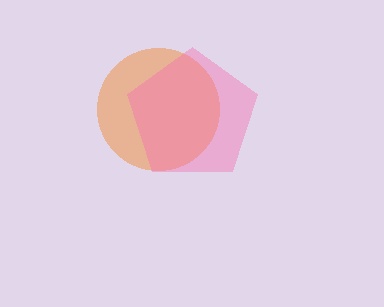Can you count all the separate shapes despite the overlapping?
Yes, there are 2 separate shapes.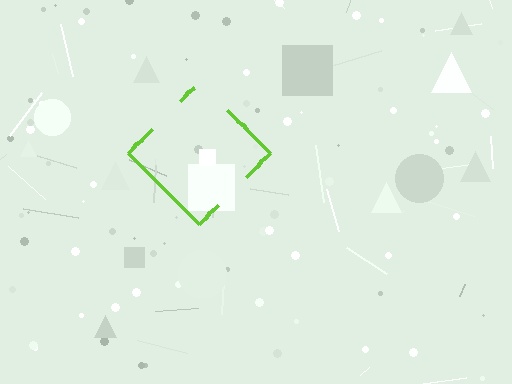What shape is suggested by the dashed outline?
The dashed outline suggests a diamond.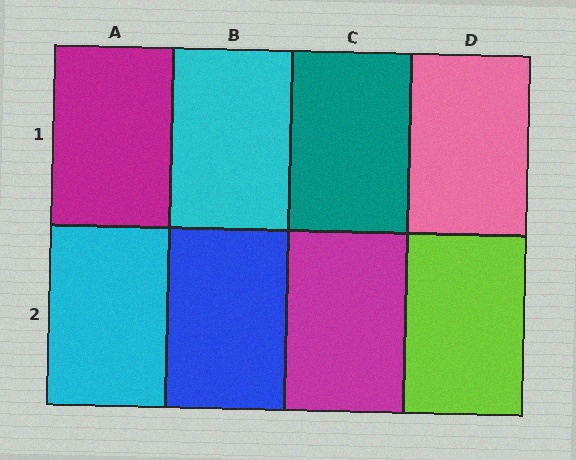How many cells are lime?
1 cell is lime.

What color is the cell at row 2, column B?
Blue.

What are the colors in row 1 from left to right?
Magenta, cyan, teal, pink.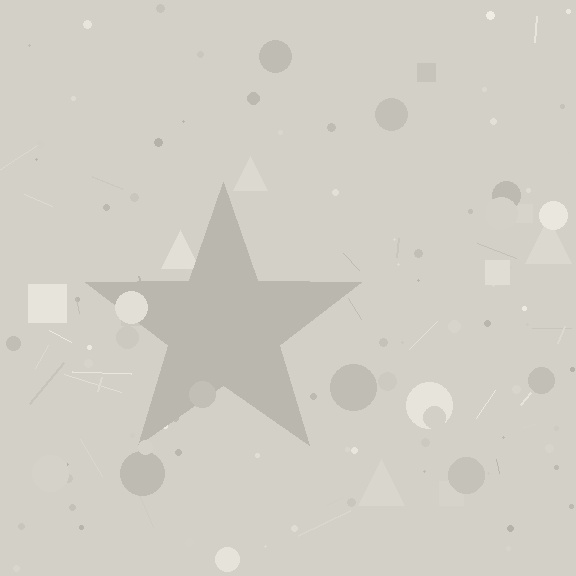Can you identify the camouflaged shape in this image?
The camouflaged shape is a star.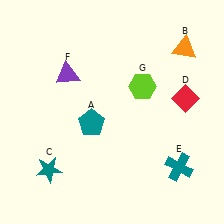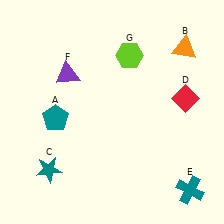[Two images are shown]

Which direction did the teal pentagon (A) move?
The teal pentagon (A) moved left.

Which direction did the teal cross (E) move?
The teal cross (E) moved down.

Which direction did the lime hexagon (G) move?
The lime hexagon (G) moved up.